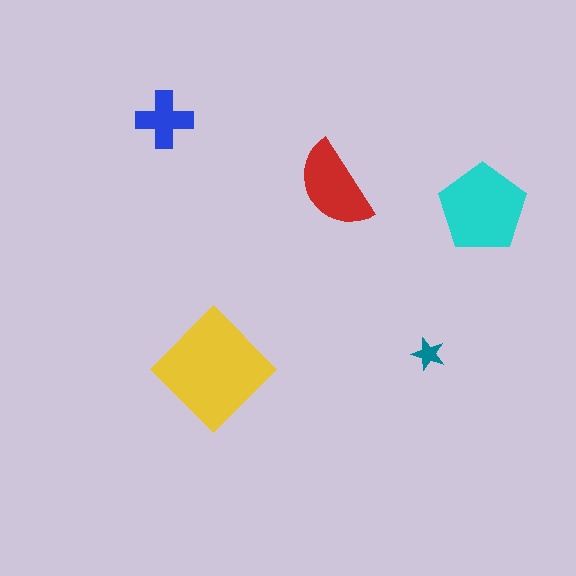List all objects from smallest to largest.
The teal star, the blue cross, the red semicircle, the cyan pentagon, the yellow diamond.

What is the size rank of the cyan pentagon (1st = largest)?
2nd.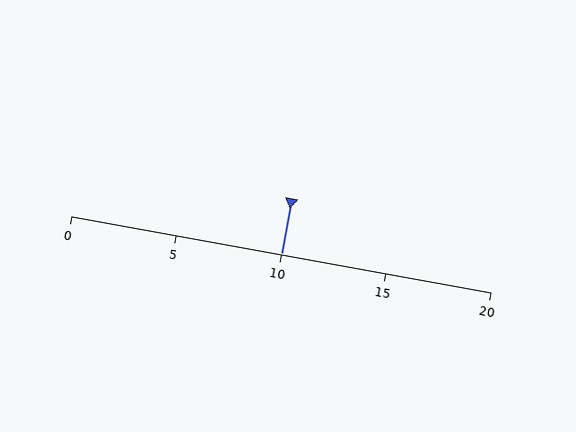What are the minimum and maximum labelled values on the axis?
The axis runs from 0 to 20.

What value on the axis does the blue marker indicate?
The marker indicates approximately 10.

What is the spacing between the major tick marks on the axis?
The major ticks are spaced 5 apart.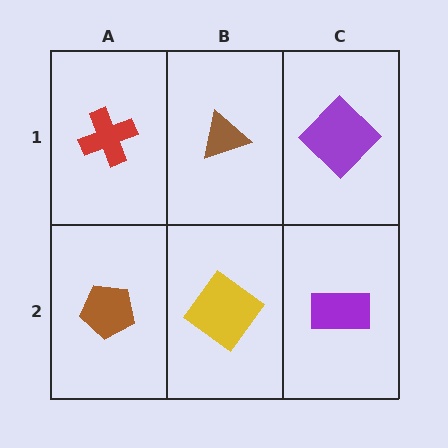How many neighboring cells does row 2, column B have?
3.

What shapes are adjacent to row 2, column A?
A red cross (row 1, column A), a yellow diamond (row 2, column B).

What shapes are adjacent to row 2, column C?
A purple diamond (row 1, column C), a yellow diamond (row 2, column B).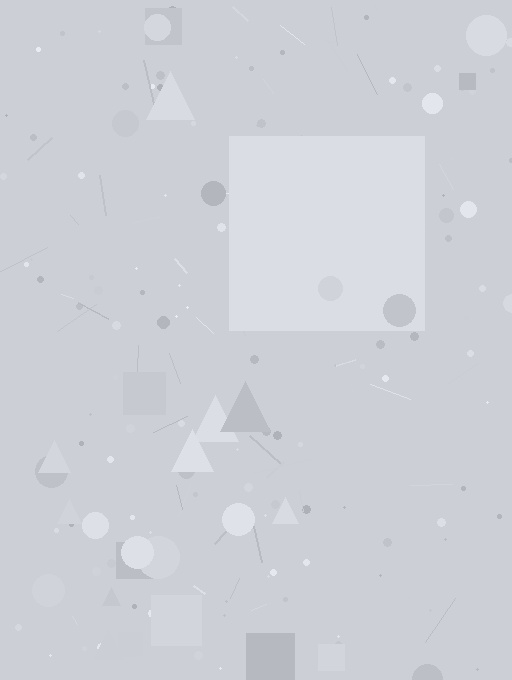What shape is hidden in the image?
A square is hidden in the image.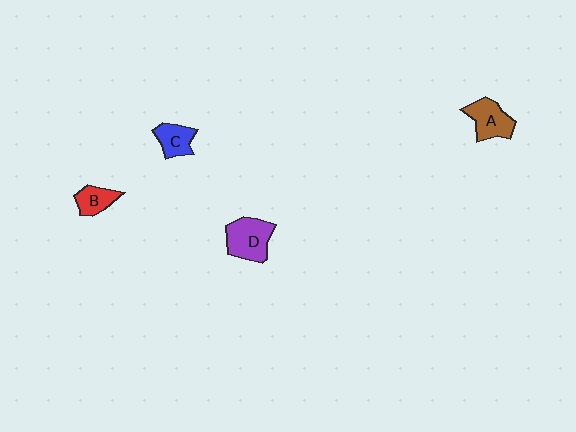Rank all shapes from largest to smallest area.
From largest to smallest: D (purple), A (brown), C (blue), B (red).